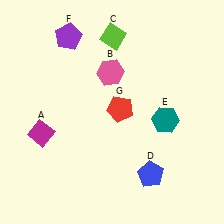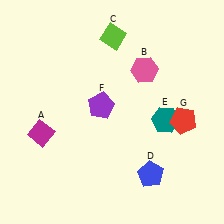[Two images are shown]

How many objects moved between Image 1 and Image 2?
3 objects moved between the two images.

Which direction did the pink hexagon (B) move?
The pink hexagon (B) moved right.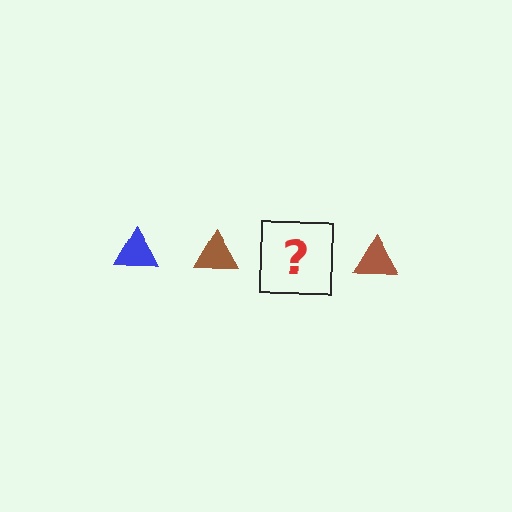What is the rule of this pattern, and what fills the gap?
The rule is that the pattern cycles through blue, brown triangles. The gap should be filled with a blue triangle.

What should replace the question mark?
The question mark should be replaced with a blue triangle.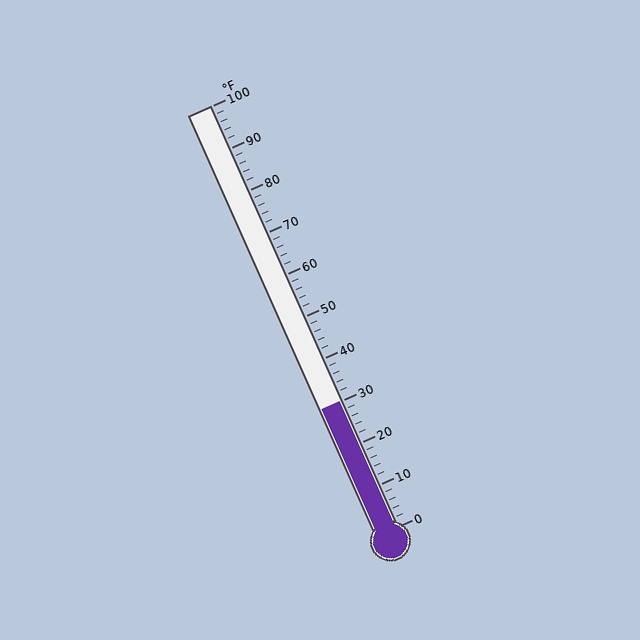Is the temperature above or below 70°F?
The temperature is below 70°F.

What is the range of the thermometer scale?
The thermometer scale ranges from 0°F to 100°F.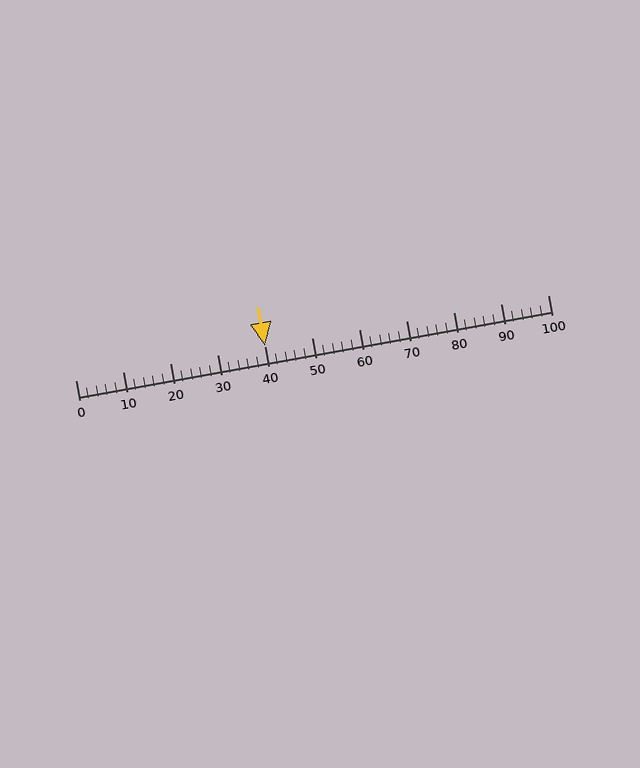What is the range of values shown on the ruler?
The ruler shows values from 0 to 100.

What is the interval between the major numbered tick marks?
The major tick marks are spaced 10 units apart.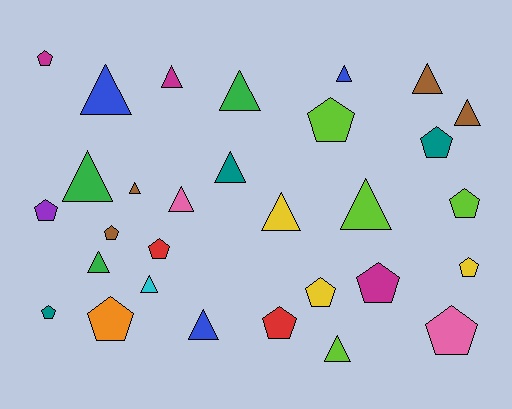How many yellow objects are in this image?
There are 3 yellow objects.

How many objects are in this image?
There are 30 objects.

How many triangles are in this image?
There are 16 triangles.